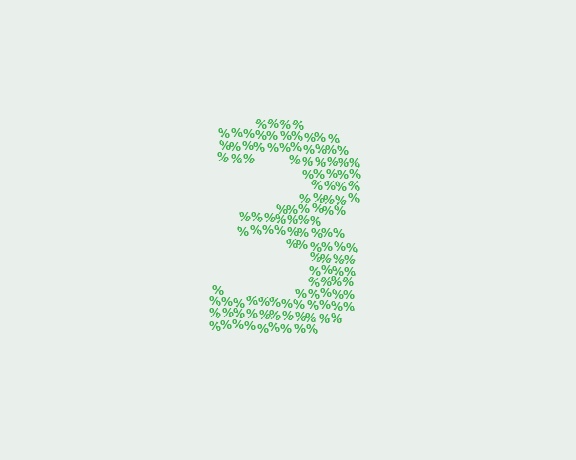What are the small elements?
The small elements are percent signs.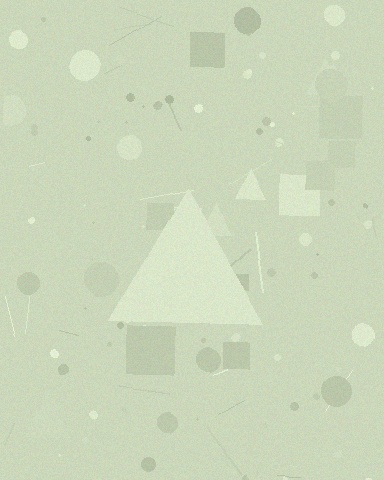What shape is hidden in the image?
A triangle is hidden in the image.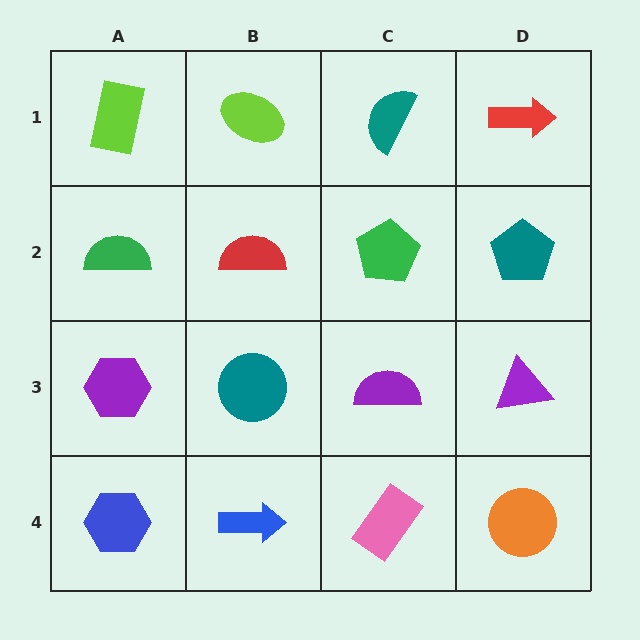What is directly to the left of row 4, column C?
A blue arrow.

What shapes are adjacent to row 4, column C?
A purple semicircle (row 3, column C), a blue arrow (row 4, column B), an orange circle (row 4, column D).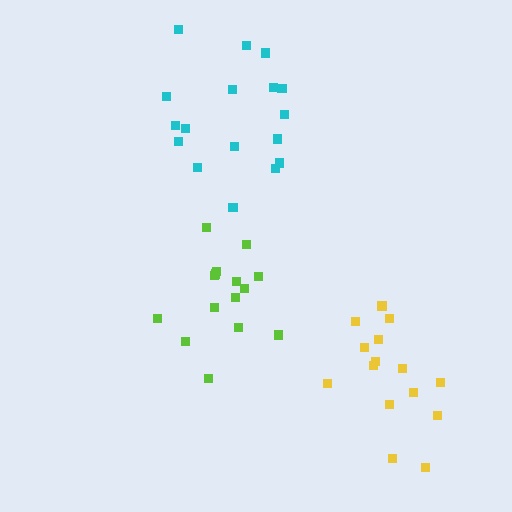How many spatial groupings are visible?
There are 3 spatial groupings.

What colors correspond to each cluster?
The clusters are colored: lime, yellow, cyan.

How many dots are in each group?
Group 1: 15 dots, Group 2: 15 dots, Group 3: 18 dots (48 total).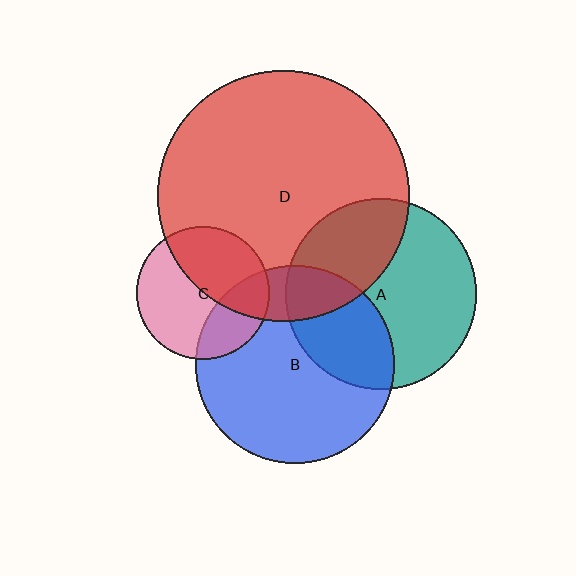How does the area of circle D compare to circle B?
Approximately 1.6 times.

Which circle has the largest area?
Circle D (red).